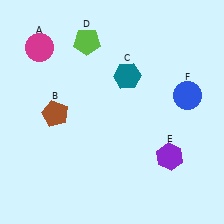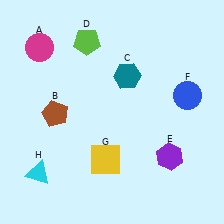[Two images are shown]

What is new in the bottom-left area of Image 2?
A yellow square (G) was added in the bottom-left area of Image 2.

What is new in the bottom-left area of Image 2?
A cyan triangle (H) was added in the bottom-left area of Image 2.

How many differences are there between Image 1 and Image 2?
There are 2 differences between the two images.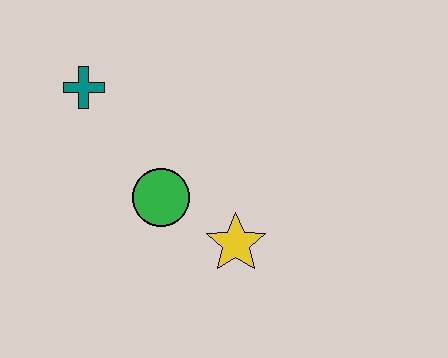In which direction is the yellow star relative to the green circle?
The yellow star is to the right of the green circle.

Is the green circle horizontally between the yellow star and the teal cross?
Yes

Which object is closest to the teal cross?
The green circle is closest to the teal cross.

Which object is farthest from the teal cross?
The yellow star is farthest from the teal cross.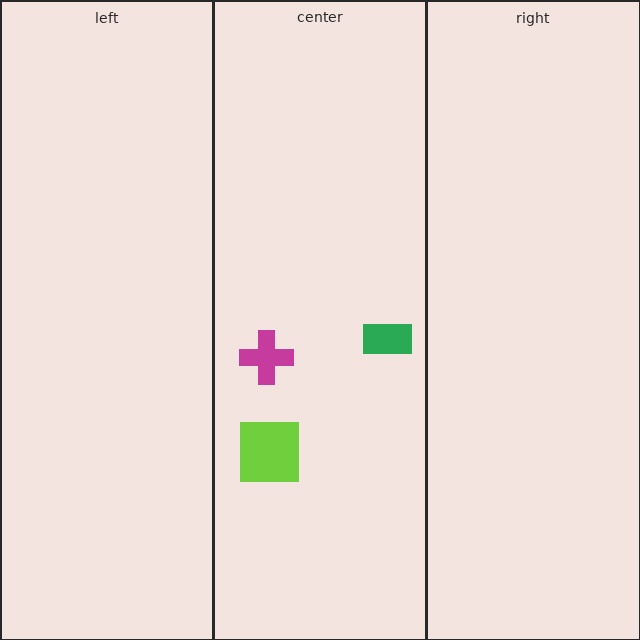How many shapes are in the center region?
3.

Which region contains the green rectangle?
The center region.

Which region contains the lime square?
The center region.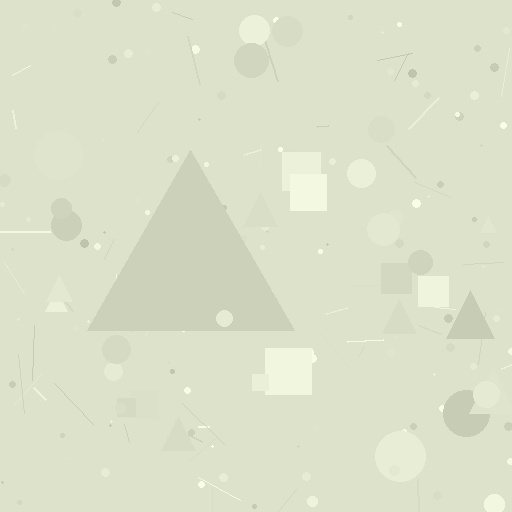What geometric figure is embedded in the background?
A triangle is embedded in the background.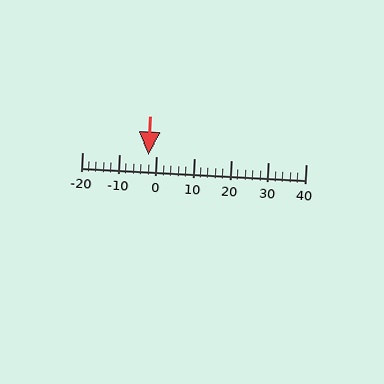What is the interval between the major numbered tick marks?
The major tick marks are spaced 10 units apart.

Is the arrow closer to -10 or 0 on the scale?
The arrow is closer to 0.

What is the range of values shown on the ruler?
The ruler shows values from -20 to 40.